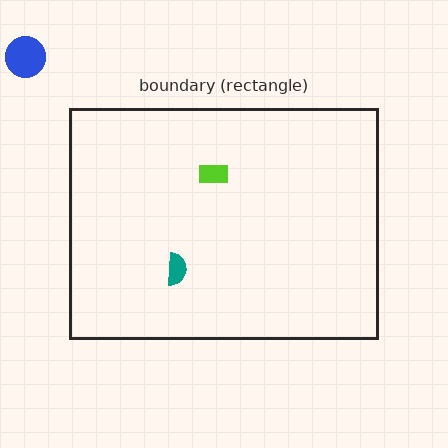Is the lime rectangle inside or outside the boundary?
Inside.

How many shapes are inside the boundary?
2 inside, 1 outside.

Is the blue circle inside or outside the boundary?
Outside.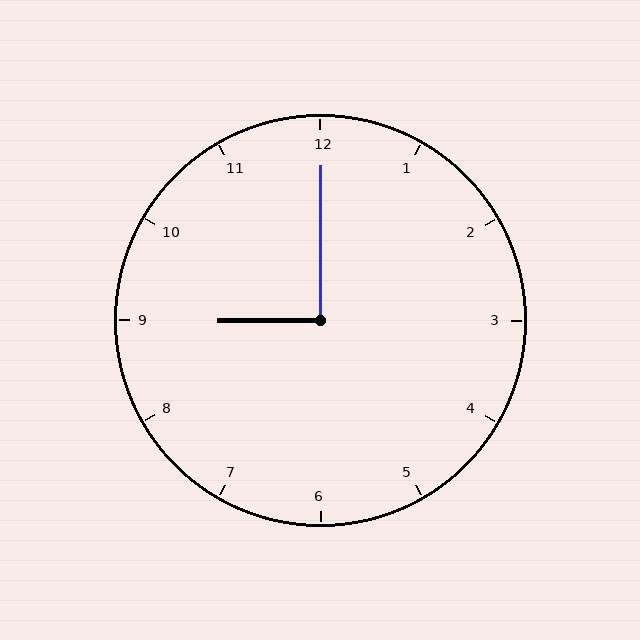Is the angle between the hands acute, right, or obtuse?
It is right.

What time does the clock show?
9:00.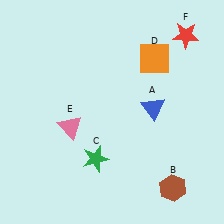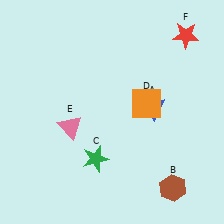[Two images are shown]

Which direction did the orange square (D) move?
The orange square (D) moved down.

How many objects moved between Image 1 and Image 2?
1 object moved between the two images.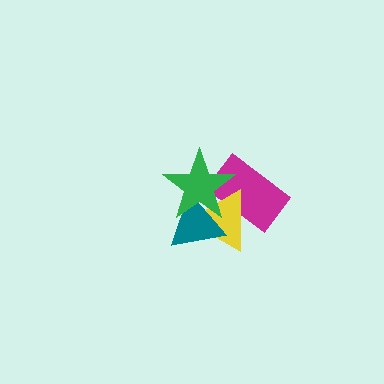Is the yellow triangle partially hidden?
Yes, it is partially covered by another shape.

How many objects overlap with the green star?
3 objects overlap with the green star.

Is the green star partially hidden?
No, no other shape covers it.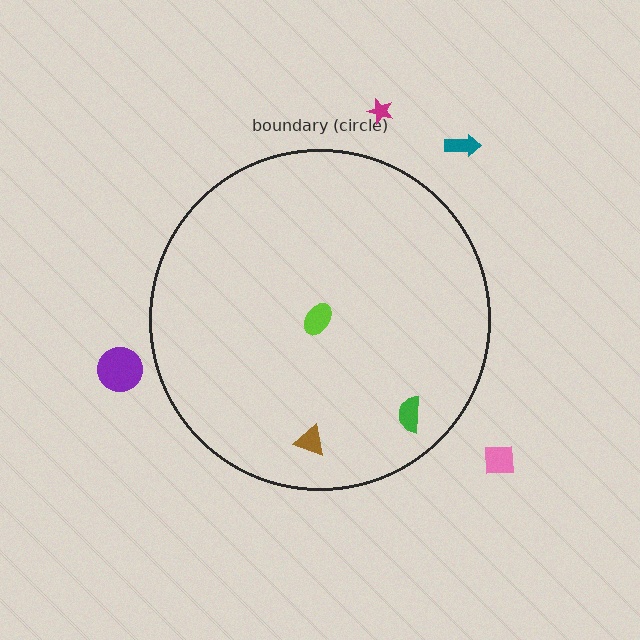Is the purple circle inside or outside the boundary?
Outside.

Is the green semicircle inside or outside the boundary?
Inside.